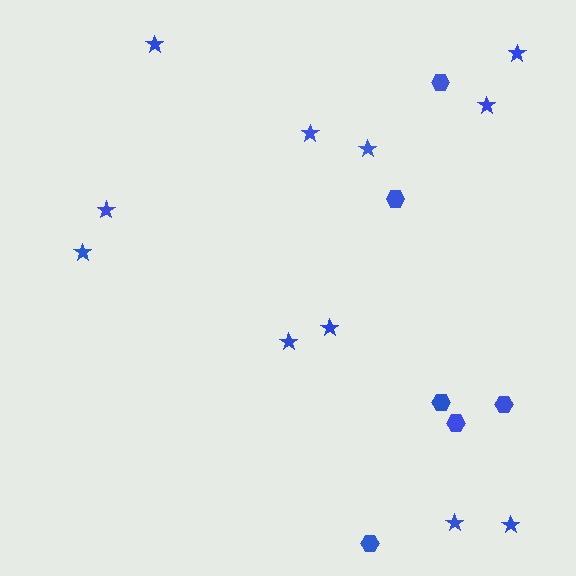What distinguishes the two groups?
There are 2 groups: one group of hexagons (6) and one group of stars (11).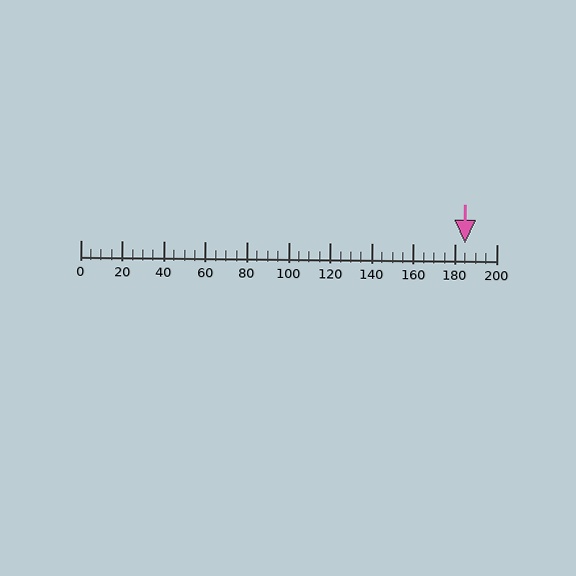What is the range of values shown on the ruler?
The ruler shows values from 0 to 200.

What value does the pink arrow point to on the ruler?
The pink arrow points to approximately 185.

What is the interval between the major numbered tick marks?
The major tick marks are spaced 20 units apart.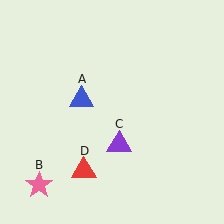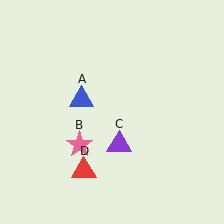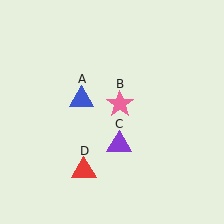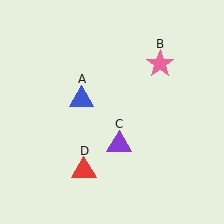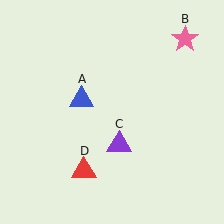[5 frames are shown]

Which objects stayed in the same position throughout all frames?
Blue triangle (object A) and purple triangle (object C) and red triangle (object D) remained stationary.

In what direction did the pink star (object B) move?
The pink star (object B) moved up and to the right.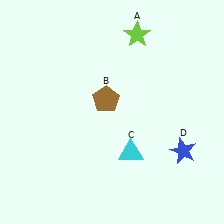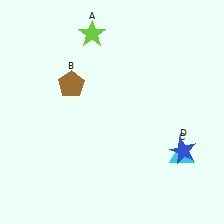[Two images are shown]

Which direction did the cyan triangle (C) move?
The cyan triangle (C) moved right.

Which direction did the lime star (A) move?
The lime star (A) moved left.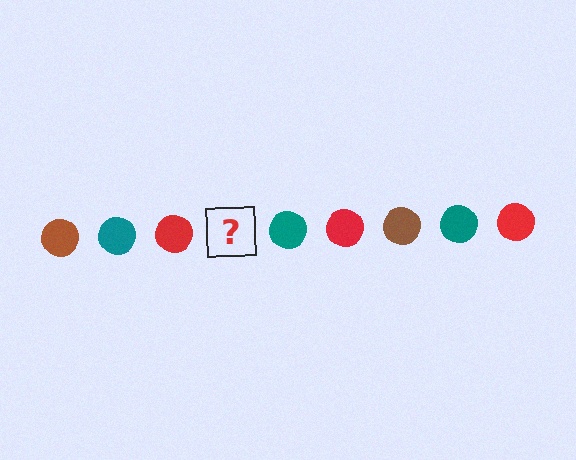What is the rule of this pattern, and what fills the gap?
The rule is that the pattern cycles through brown, teal, red circles. The gap should be filled with a brown circle.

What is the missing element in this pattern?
The missing element is a brown circle.